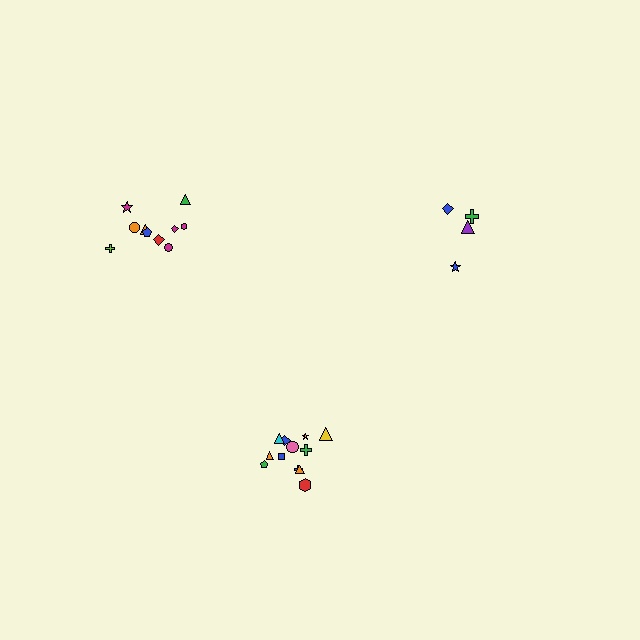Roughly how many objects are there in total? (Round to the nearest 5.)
Roughly 25 objects in total.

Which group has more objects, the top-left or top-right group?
The top-left group.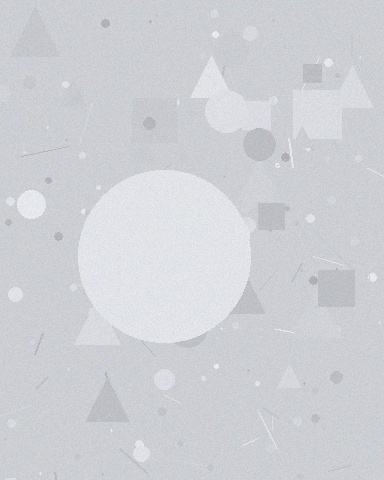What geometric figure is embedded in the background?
A circle is embedded in the background.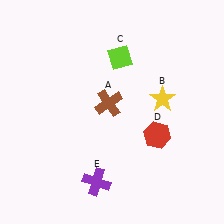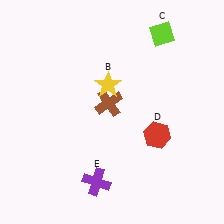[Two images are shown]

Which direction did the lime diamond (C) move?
The lime diamond (C) moved right.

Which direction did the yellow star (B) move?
The yellow star (B) moved left.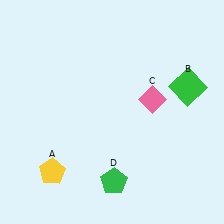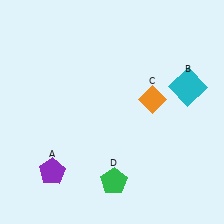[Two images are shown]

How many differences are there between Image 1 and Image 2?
There are 3 differences between the two images.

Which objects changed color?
A changed from yellow to purple. B changed from green to cyan. C changed from pink to orange.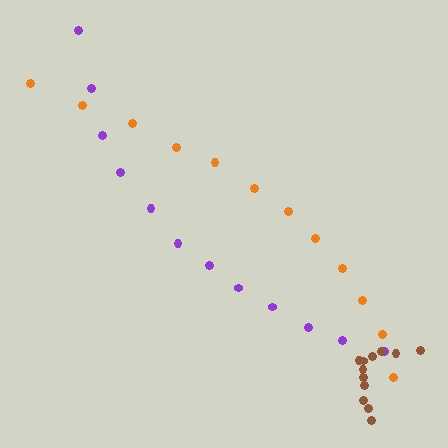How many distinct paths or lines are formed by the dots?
There are 3 distinct paths.